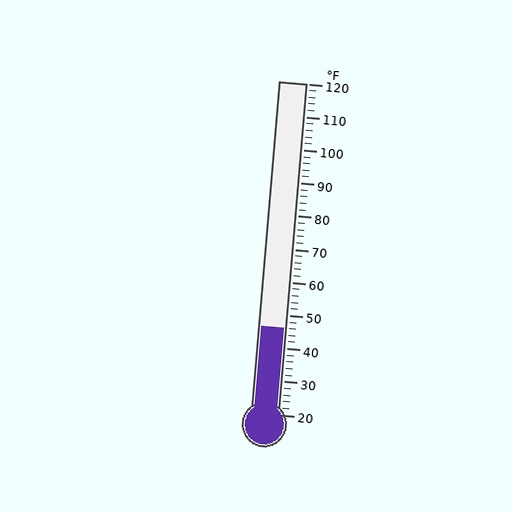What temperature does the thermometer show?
The thermometer shows approximately 46°F.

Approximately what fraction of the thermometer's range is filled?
The thermometer is filled to approximately 25% of its range.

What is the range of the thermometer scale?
The thermometer scale ranges from 20°F to 120°F.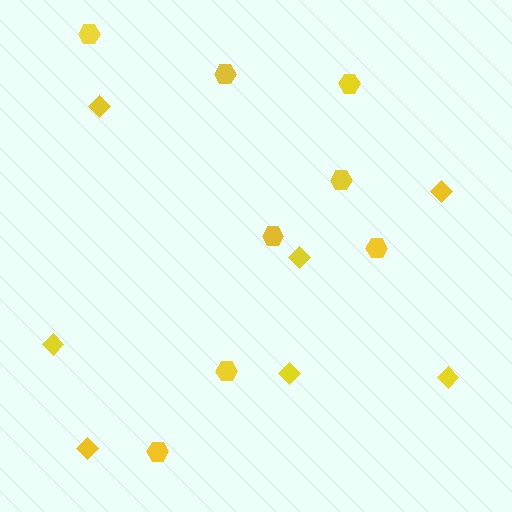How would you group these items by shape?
There are 2 groups: one group of diamonds (7) and one group of hexagons (8).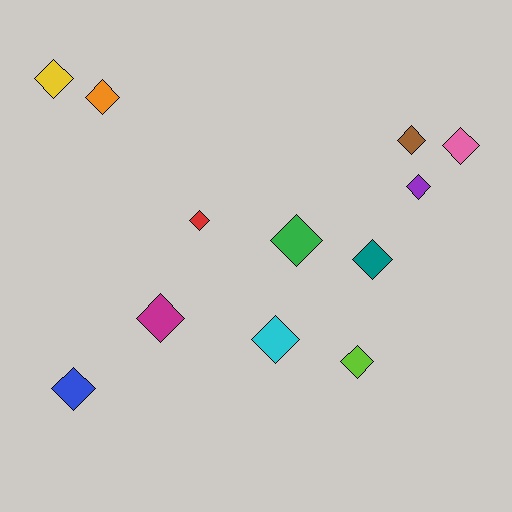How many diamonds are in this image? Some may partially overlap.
There are 12 diamonds.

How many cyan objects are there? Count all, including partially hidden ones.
There is 1 cyan object.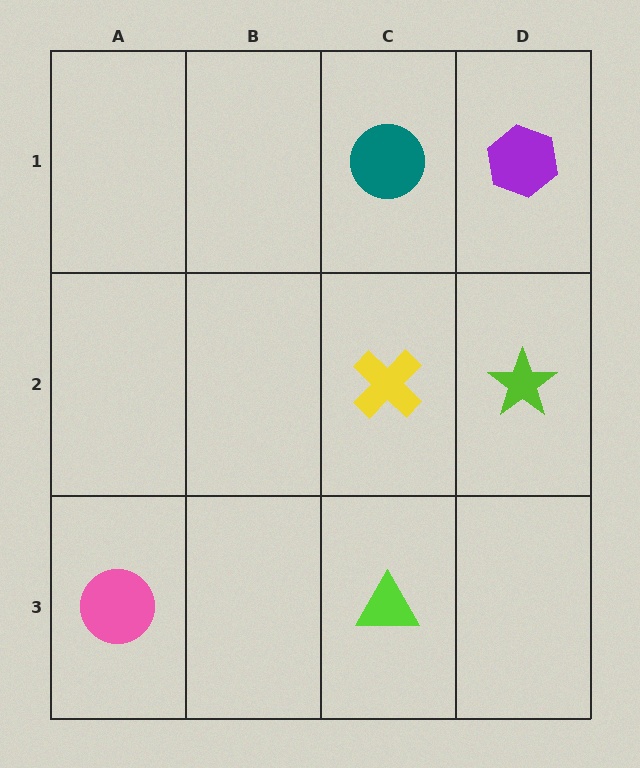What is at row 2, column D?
A lime star.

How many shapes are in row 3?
2 shapes.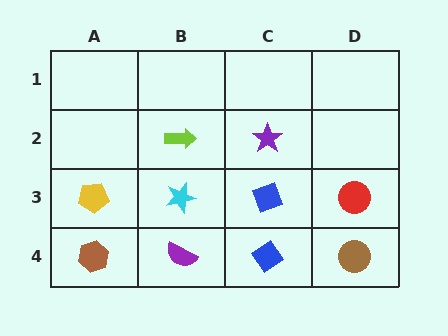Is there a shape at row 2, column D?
No, that cell is empty.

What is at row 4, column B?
A purple semicircle.